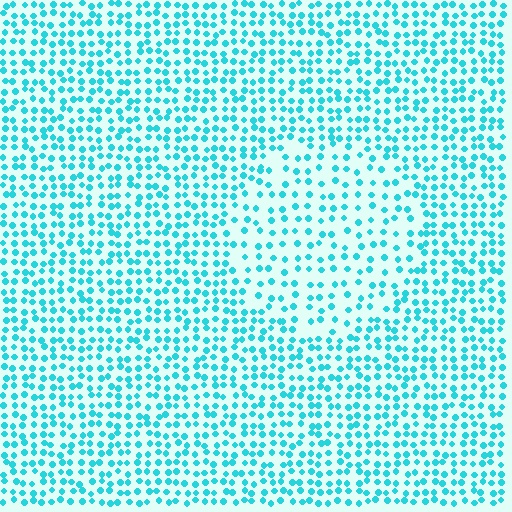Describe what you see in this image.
The image contains small cyan elements arranged at two different densities. A circle-shaped region is visible where the elements are less densely packed than the surrounding area.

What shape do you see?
I see a circle.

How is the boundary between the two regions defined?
The boundary is defined by a change in element density (approximately 1.7x ratio). All elements are the same color, size, and shape.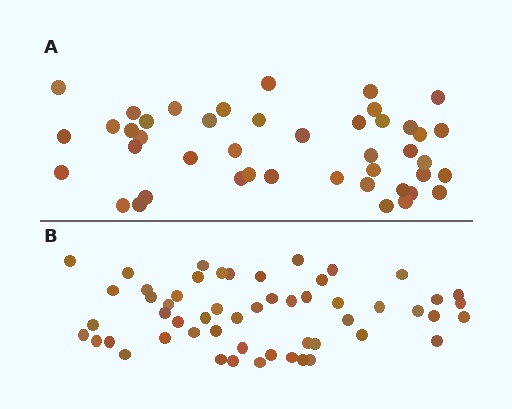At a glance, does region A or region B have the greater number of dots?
Region B (the bottom region) has more dots.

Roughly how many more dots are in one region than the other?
Region B has roughly 10 or so more dots than region A.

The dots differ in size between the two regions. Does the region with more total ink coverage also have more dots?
No. Region A has more total ink coverage because its dots are larger, but region B actually contains more individual dots. Total area can be misleading — the number of items is what matters here.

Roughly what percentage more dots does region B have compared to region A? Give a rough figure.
About 25% more.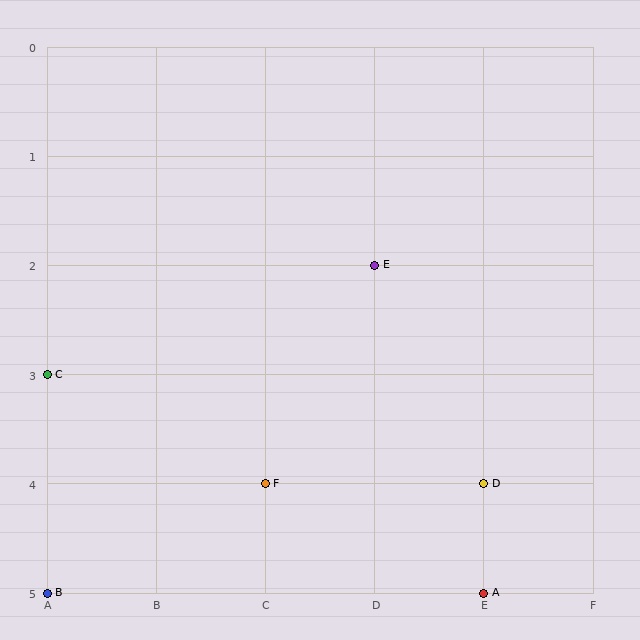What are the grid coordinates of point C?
Point C is at grid coordinates (A, 3).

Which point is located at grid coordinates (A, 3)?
Point C is at (A, 3).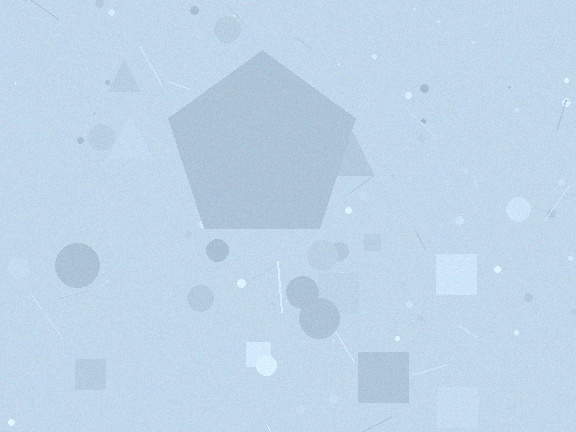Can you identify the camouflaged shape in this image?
The camouflaged shape is a pentagon.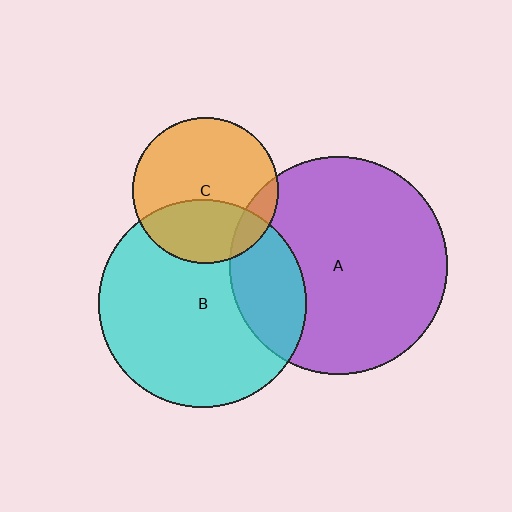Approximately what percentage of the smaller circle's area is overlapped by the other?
Approximately 25%.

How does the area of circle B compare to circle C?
Approximately 2.0 times.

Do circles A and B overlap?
Yes.